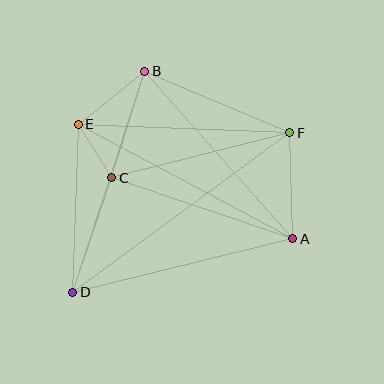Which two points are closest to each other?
Points C and E are closest to each other.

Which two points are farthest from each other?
Points D and F are farthest from each other.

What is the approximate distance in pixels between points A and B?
The distance between A and B is approximately 224 pixels.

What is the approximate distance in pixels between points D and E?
The distance between D and E is approximately 168 pixels.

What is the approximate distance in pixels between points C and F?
The distance between C and F is approximately 184 pixels.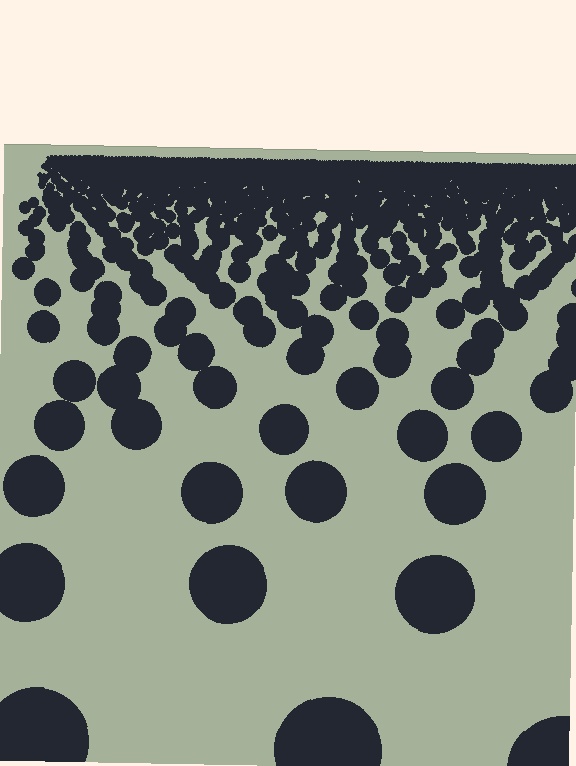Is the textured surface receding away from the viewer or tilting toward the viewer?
The surface is receding away from the viewer. Texture elements get smaller and denser toward the top.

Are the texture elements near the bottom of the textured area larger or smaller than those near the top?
Larger. Near the bottom, elements are closer to the viewer and appear at a bigger on-screen size.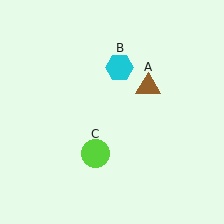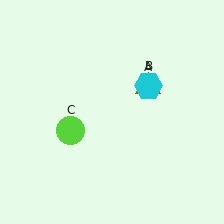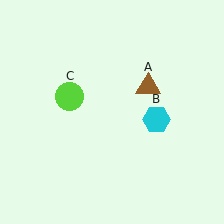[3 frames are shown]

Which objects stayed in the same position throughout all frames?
Brown triangle (object A) remained stationary.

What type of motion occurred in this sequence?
The cyan hexagon (object B), lime circle (object C) rotated clockwise around the center of the scene.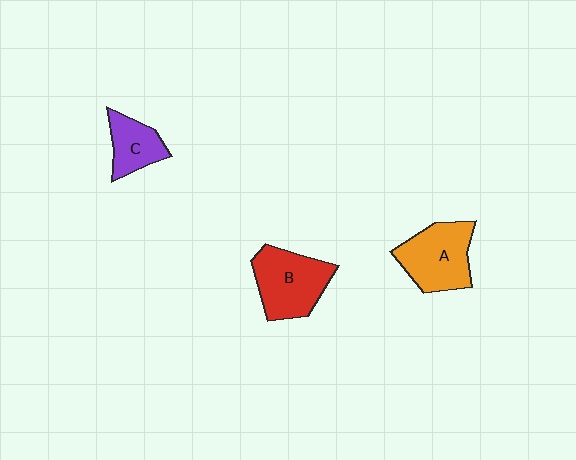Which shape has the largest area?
Shape B (red).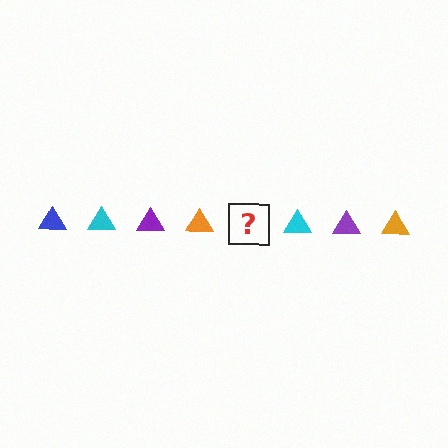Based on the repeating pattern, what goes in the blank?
The blank should be a blue triangle.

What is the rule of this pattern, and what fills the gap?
The rule is that the pattern cycles through blue, cyan, purple, orange triangles. The gap should be filled with a blue triangle.